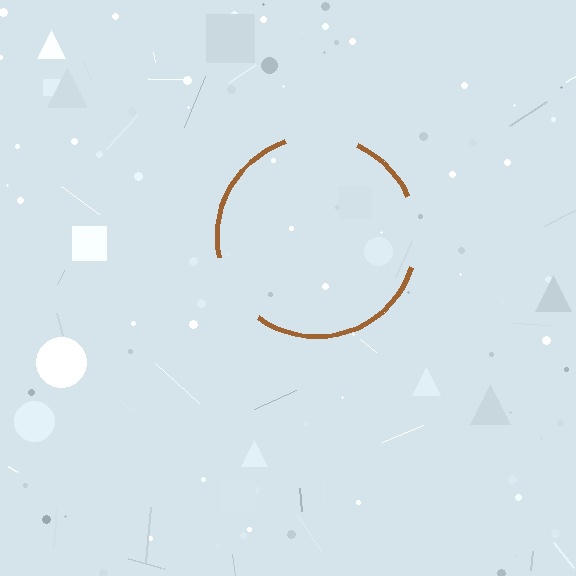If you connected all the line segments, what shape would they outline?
They would outline a circle.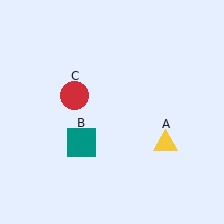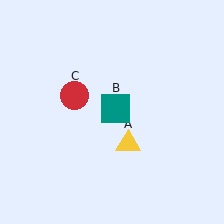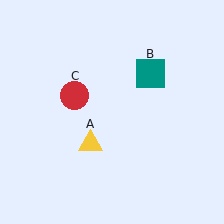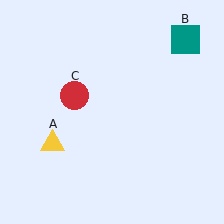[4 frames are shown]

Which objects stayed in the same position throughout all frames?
Red circle (object C) remained stationary.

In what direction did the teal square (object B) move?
The teal square (object B) moved up and to the right.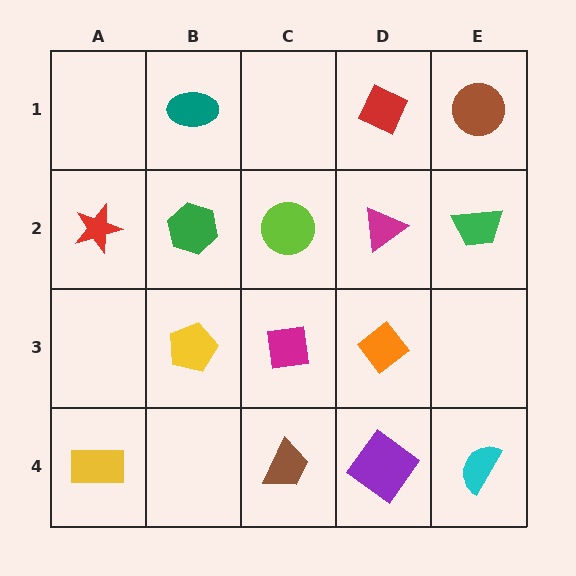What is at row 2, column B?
A green hexagon.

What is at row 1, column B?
A teal ellipse.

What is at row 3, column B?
A yellow pentagon.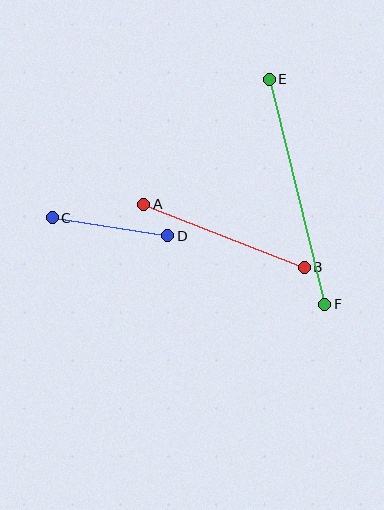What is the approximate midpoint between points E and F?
The midpoint is at approximately (297, 192) pixels.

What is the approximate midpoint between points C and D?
The midpoint is at approximately (110, 227) pixels.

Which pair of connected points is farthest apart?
Points E and F are farthest apart.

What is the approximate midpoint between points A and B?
The midpoint is at approximately (224, 236) pixels.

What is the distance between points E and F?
The distance is approximately 231 pixels.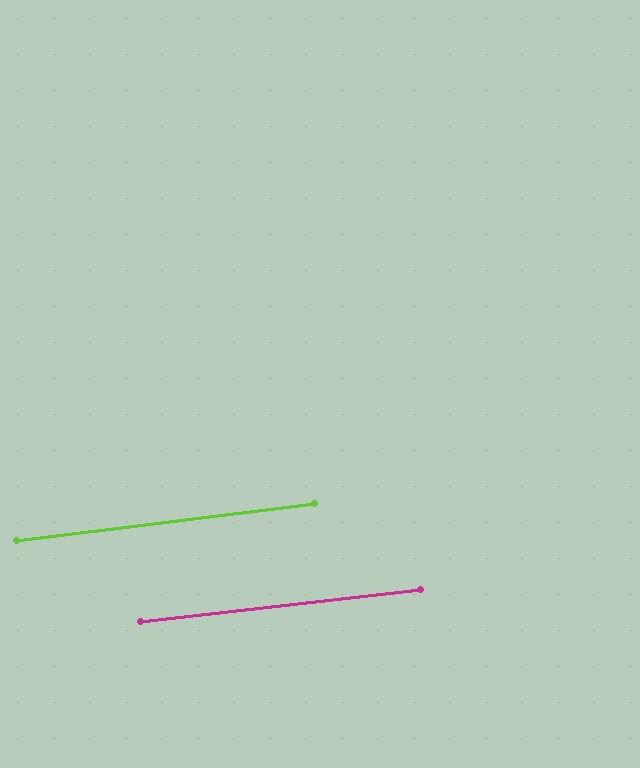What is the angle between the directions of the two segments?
Approximately 1 degree.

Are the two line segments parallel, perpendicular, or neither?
Parallel — their directions differ by only 0.7°.